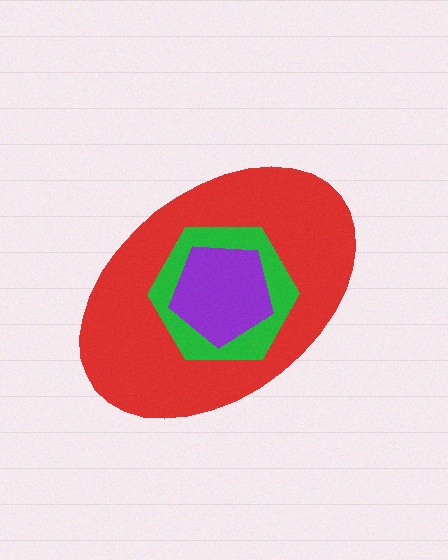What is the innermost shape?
The purple pentagon.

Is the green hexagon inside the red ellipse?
Yes.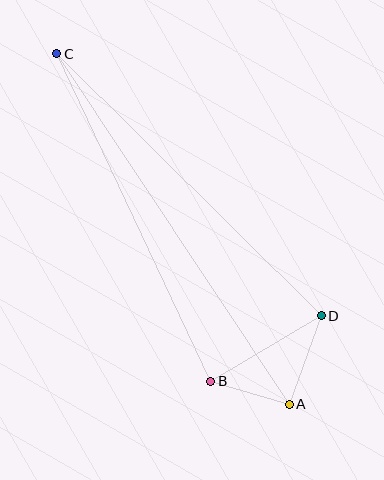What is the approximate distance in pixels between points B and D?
The distance between B and D is approximately 129 pixels.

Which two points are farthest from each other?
Points A and C are farthest from each other.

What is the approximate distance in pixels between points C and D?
The distance between C and D is approximately 372 pixels.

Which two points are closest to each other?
Points A and B are closest to each other.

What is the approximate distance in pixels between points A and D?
The distance between A and D is approximately 94 pixels.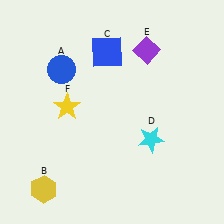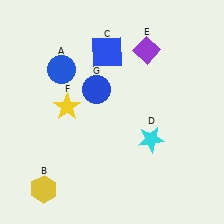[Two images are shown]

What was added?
A blue circle (G) was added in Image 2.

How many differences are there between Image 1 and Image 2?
There is 1 difference between the two images.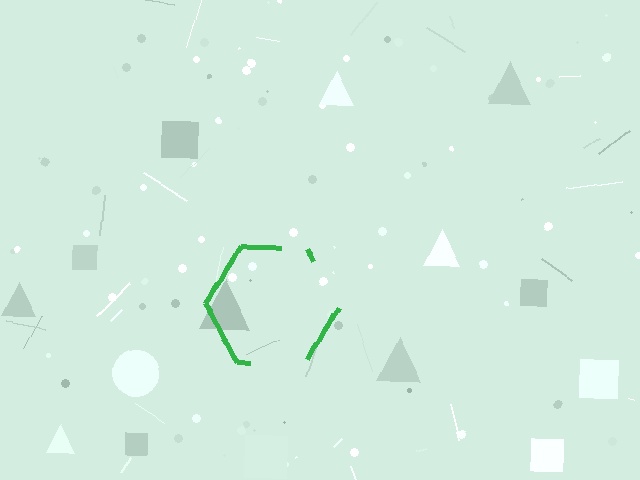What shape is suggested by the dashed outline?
The dashed outline suggests a hexagon.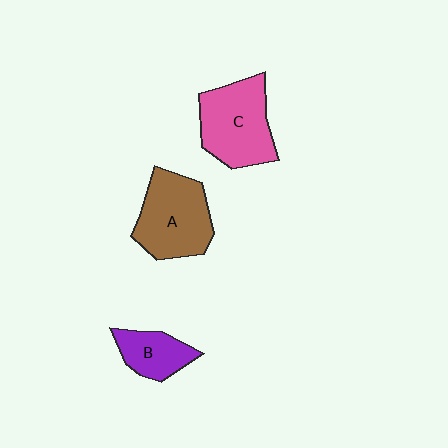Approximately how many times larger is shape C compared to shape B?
Approximately 1.9 times.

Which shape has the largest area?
Shape A (brown).